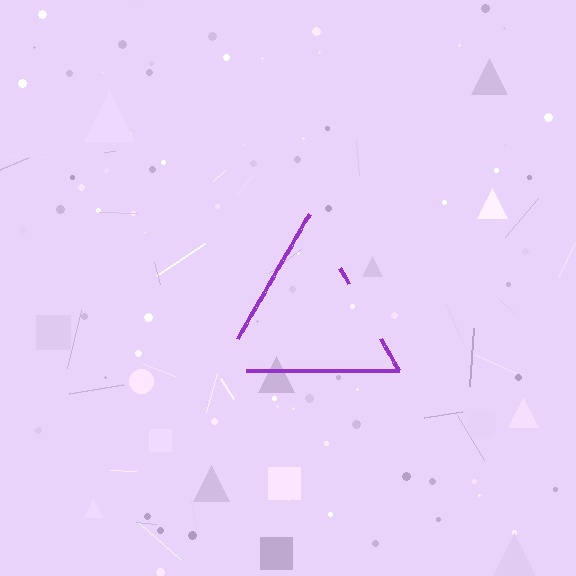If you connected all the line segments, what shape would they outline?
They would outline a triangle.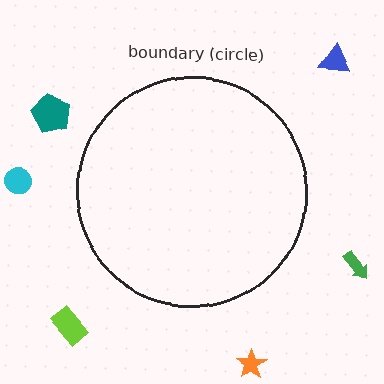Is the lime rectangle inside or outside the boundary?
Outside.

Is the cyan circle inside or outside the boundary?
Outside.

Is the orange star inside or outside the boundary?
Outside.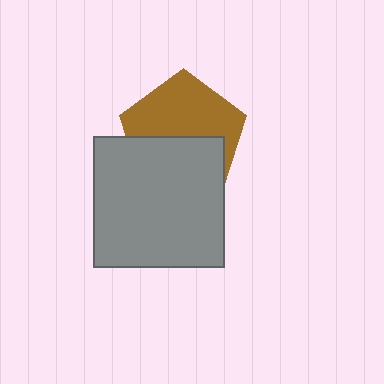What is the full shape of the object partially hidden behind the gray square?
The partially hidden object is a brown pentagon.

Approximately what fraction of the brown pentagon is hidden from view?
Roughly 47% of the brown pentagon is hidden behind the gray square.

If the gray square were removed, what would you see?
You would see the complete brown pentagon.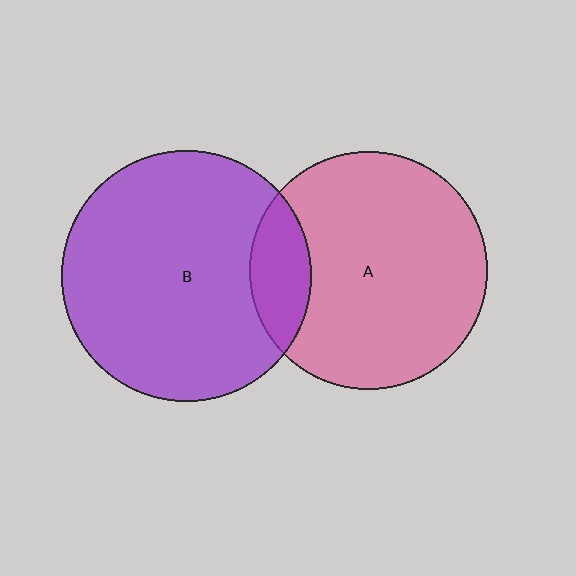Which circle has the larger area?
Circle B (purple).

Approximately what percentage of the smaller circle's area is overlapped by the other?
Approximately 15%.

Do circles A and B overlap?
Yes.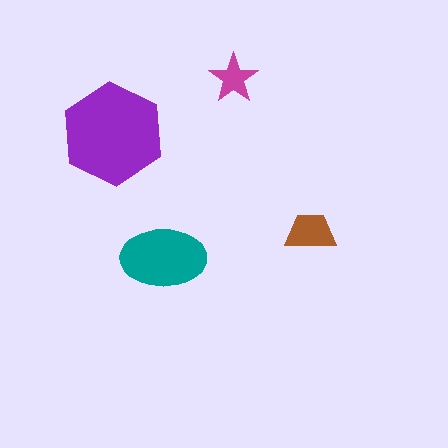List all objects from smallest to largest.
The magenta star, the brown trapezoid, the teal ellipse, the purple hexagon.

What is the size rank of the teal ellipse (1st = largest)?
2nd.